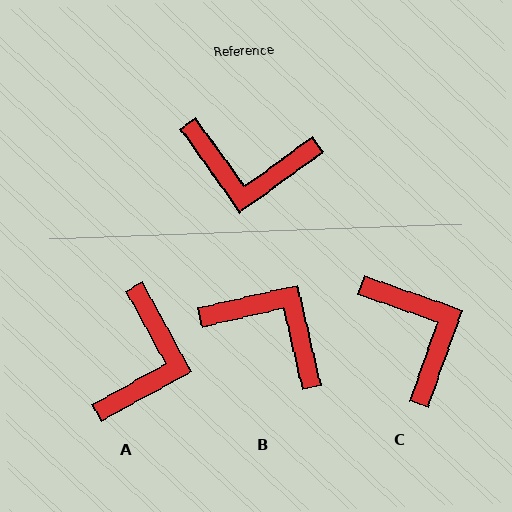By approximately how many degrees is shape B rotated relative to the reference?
Approximately 157 degrees counter-clockwise.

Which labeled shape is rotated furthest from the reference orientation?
B, about 157 degrees away.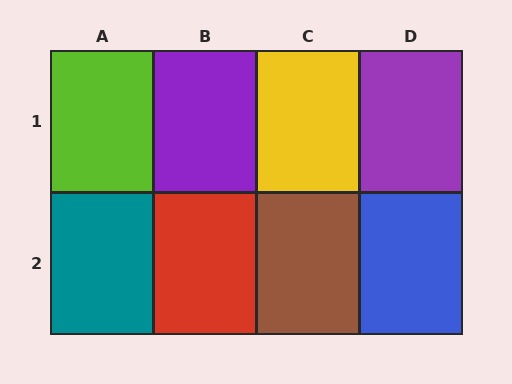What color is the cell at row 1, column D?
Purple.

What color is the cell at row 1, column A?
Lime.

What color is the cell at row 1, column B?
Purple.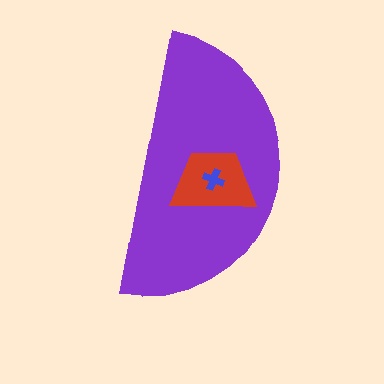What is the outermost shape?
The purple semicircle.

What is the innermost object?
The blue cross.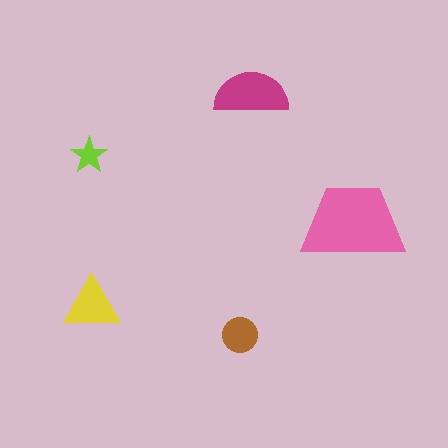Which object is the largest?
The pink trapezoid.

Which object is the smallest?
The lime star.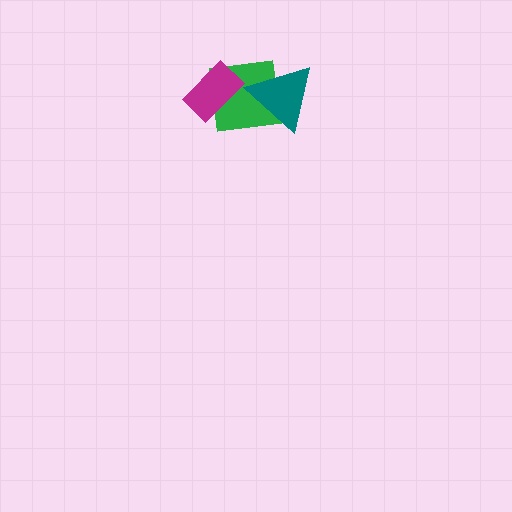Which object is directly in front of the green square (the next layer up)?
The magenta rectangle is directly in front of the green square.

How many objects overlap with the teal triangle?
1 object overlaps with the teal triangle.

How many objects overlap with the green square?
2 objects overlap with the green square.